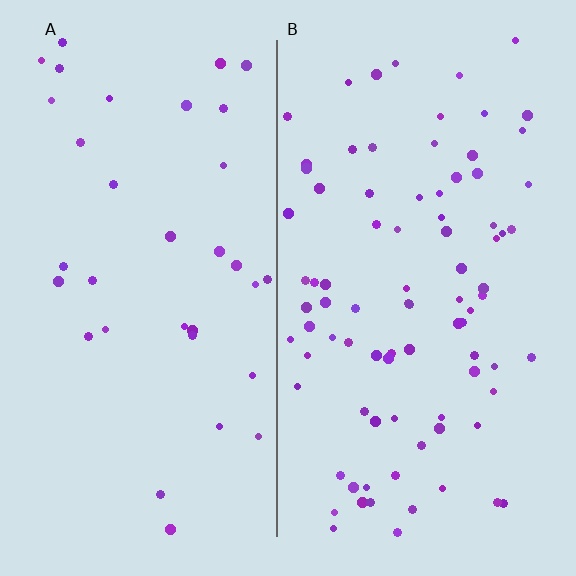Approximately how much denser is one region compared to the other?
Approximately 2.5× — region B over region A.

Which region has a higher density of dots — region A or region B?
B (the right).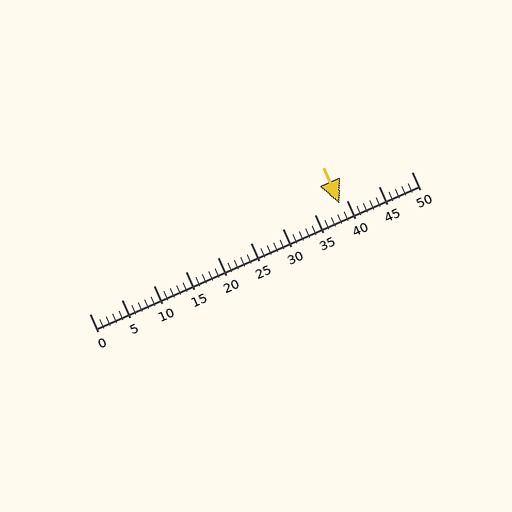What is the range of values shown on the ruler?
The ruler shows values from 0 to 50.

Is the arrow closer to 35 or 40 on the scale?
The arrow is closer to 40.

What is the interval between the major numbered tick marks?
The major tick marks are spaced 5 units apart.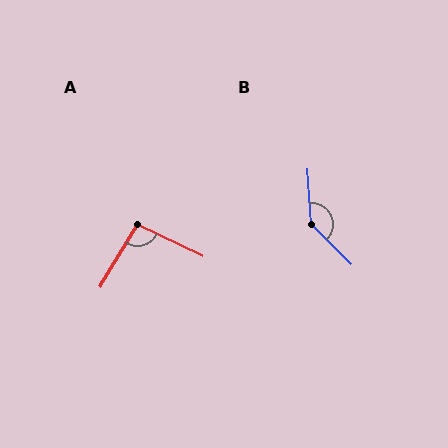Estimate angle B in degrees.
Approximately 139 degrees.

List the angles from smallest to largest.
A (95°), B (139°).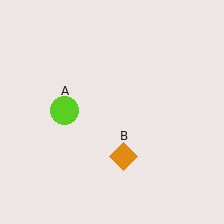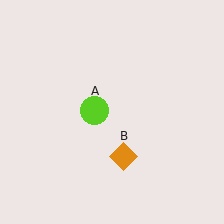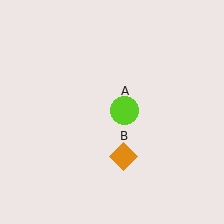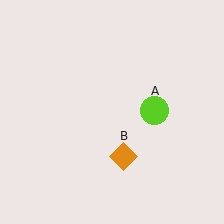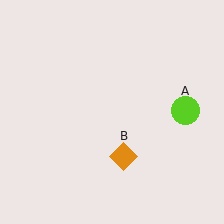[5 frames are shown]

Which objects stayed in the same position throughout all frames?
Orange diamond (object B) remained stationary.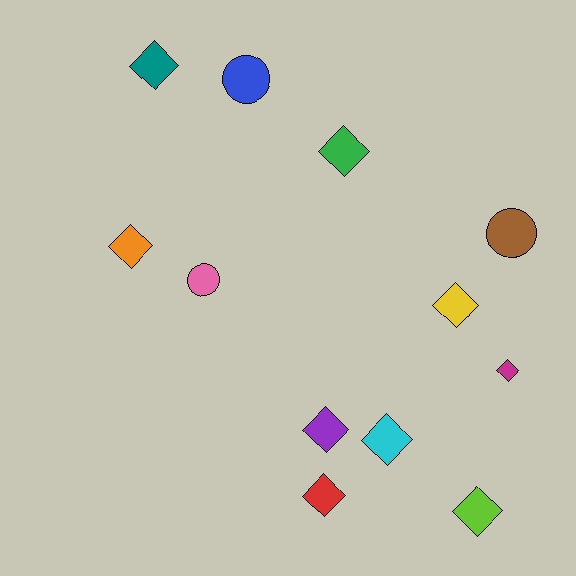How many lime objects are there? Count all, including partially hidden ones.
There is 1 lime object.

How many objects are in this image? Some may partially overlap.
There are 12 objects.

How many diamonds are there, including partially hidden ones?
There are 9 diamonds.